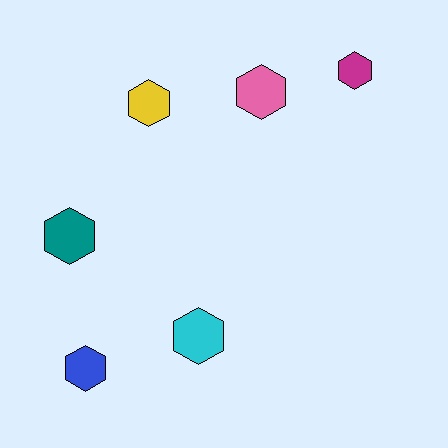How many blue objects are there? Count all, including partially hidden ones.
There is 1 blue object.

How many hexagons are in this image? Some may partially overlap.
There are 6 hexagons.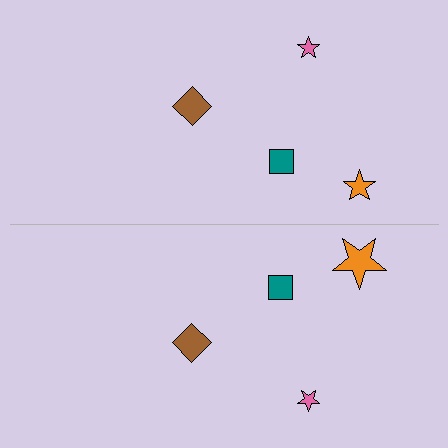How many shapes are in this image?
There are 8 shapes in this image.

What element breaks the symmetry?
The orange star on the bottom side has a different size than its mirror counterpart.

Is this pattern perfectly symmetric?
No, the pattern is not perfectly symmetric. The orange star on the bottom side has a different size than its mirror counterpart.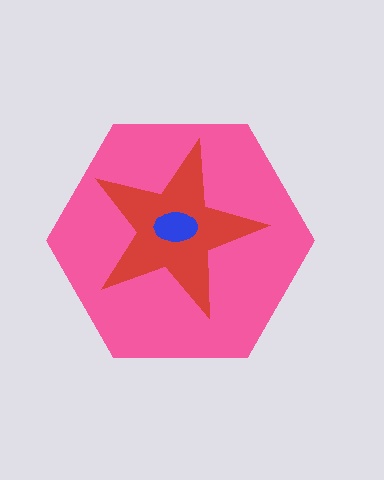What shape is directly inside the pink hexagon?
The red star.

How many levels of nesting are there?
3.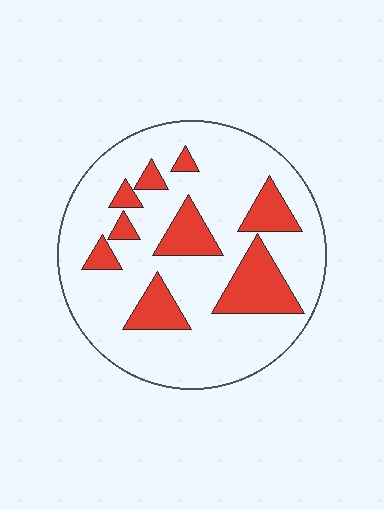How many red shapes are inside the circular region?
9.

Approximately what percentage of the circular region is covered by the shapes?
Approximately 25%.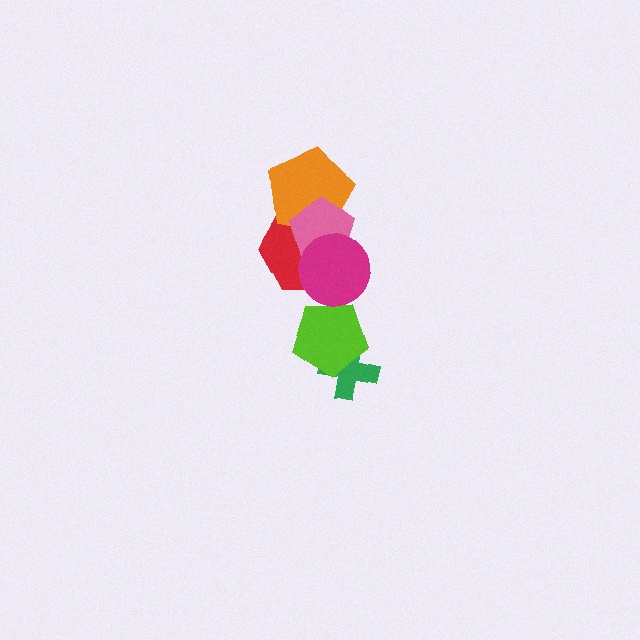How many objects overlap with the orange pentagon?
2 objects overlap with the orange pentagon.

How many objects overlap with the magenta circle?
2 objects overlap with the magenta circle.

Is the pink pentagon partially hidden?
Yes, it is partially covered by another shape.